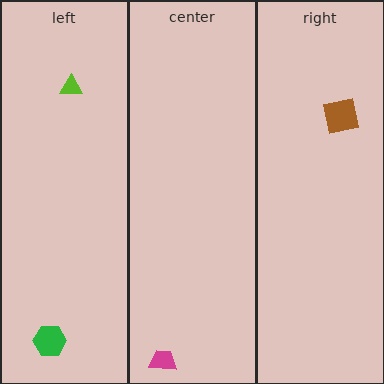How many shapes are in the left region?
2.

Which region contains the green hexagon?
The left region.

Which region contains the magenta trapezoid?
The center region.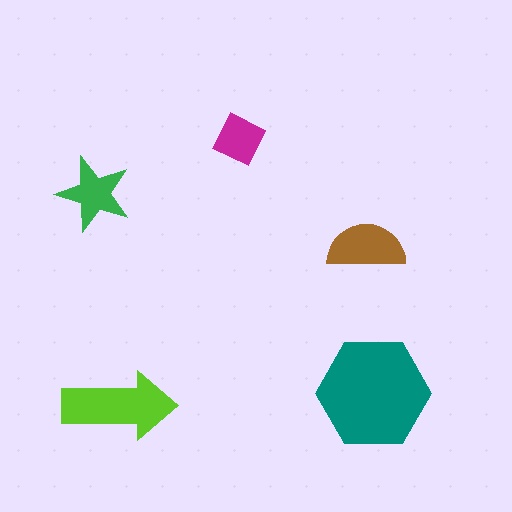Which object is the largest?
The teal hexagon.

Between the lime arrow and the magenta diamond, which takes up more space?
The lime arrow.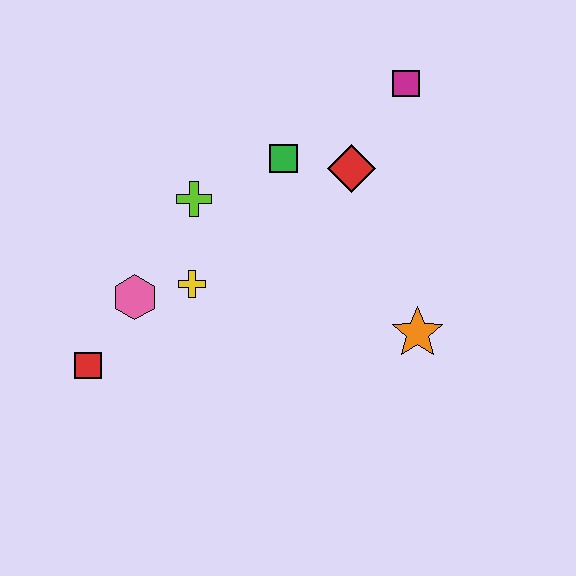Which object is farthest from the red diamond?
The red square is farthest from the red diamond.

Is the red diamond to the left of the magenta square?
Yes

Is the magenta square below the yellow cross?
No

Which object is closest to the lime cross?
The yellow cross is closest to the lime cross.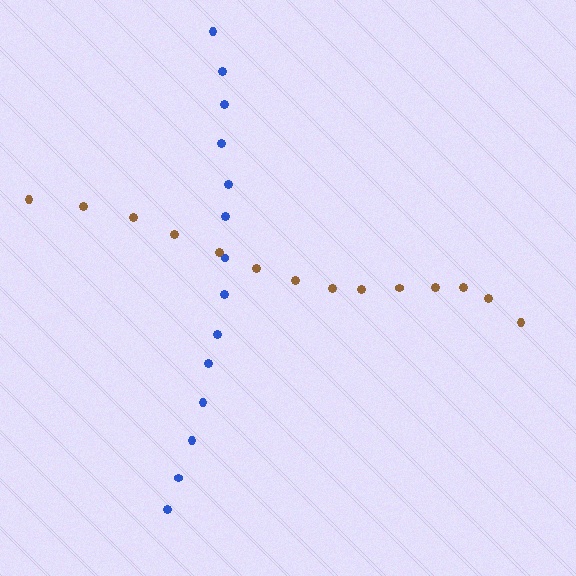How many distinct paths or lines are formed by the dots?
There are 2 distinct paths.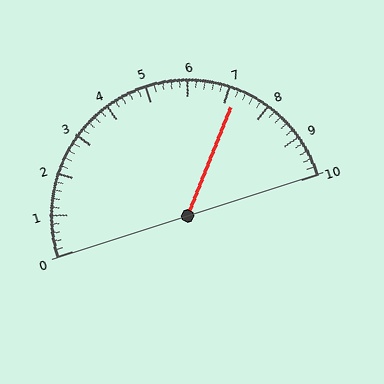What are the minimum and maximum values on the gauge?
The gauge ranges from 0 to 10.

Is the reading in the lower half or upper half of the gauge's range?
The reading is in the upper half of the range (0 to 10).